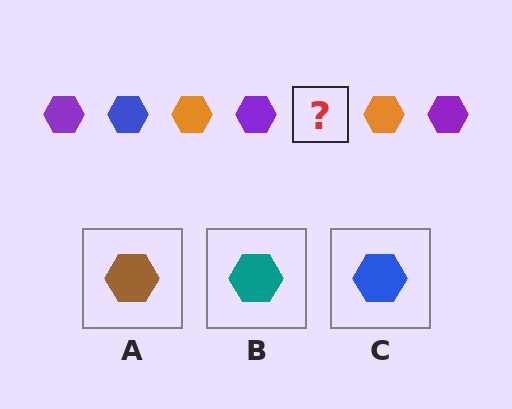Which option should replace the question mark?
Option C.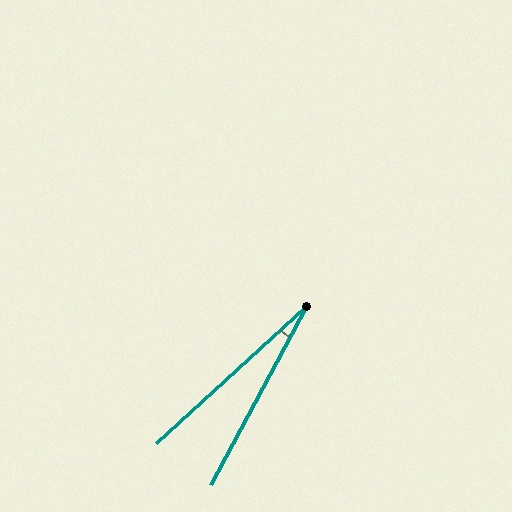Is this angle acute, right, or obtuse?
It is acute.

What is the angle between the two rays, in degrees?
Approximately 19 degrees.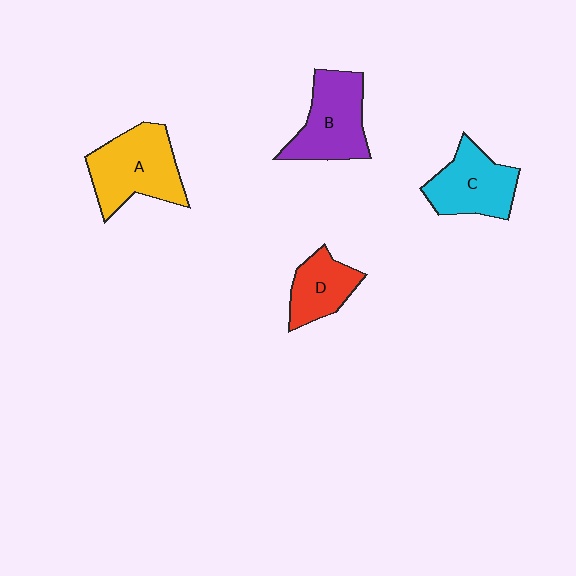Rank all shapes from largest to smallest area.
From largest to smallest: A (yellow), B (purple), C (cyan), D (red).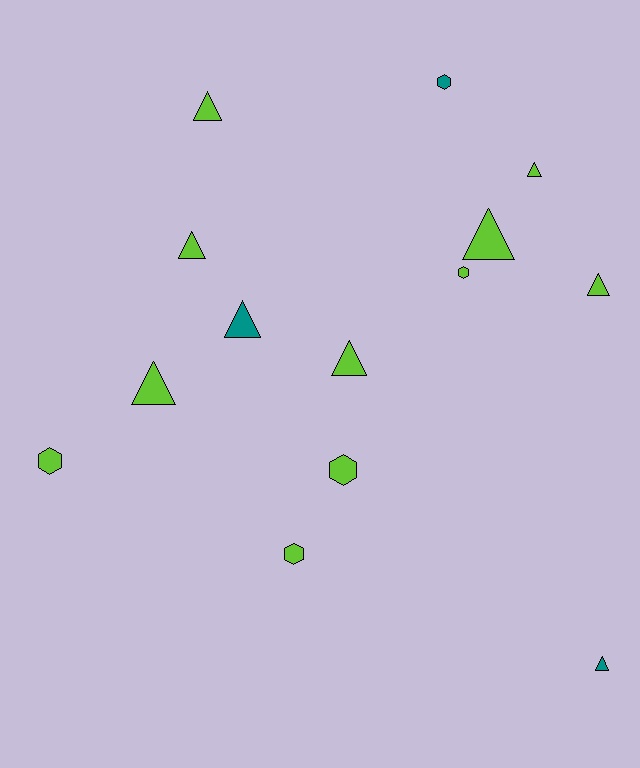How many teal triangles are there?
There are 2 teal triangles.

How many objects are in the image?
There are 14 objects.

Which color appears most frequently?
Lime, with 11 objects.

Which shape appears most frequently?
Triangle, with 9 objects.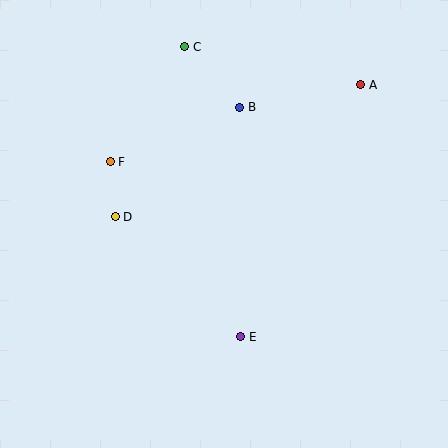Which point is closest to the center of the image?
Point D at (115, 217) is closest to the center.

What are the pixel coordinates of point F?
Point F is at (110, 162).